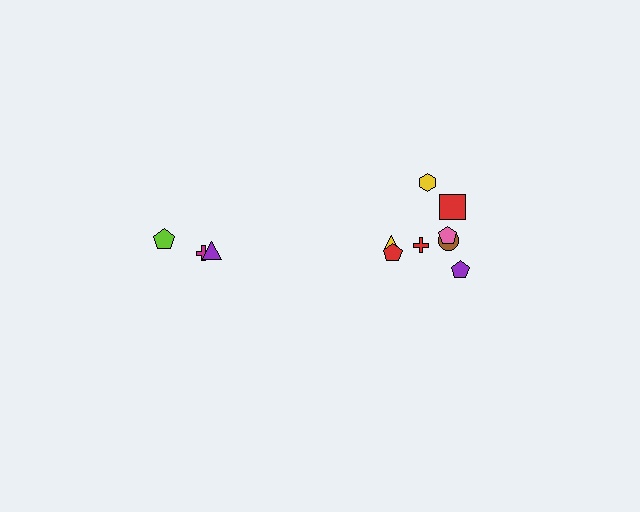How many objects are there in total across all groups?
There are 11 objects.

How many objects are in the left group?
There are 3 objects.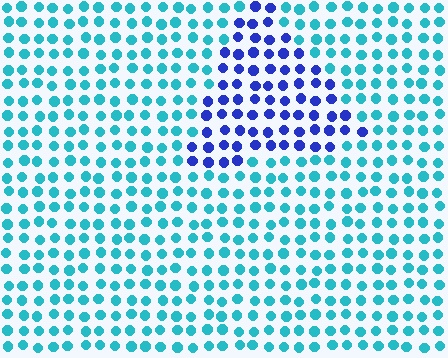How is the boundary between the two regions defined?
The boundary is defined purely by a slight shift in hue (about 51 degrees). Spacing, size, and orientation are identical on both sides.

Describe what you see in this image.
The image is filled with small cyan elements in a uniform arrangement. A triangle-shaped region is visible where the elements are tinted to a slightly different hue, forming a subtle color boundary.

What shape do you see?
I see a triangle.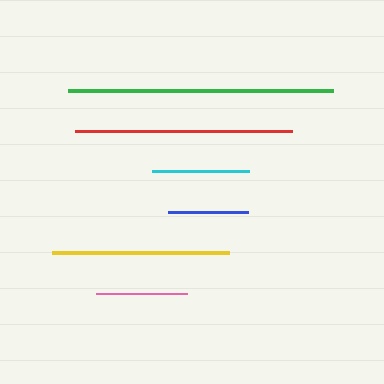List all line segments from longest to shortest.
From longest to shortest: green, red, yellow, cyan, pink, blue.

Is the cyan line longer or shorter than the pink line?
The cyan line is longer than the pink line.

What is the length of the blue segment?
The blue segment is approximately 80 pixels long.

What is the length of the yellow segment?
The yellow segment is approximately 178 pixels long.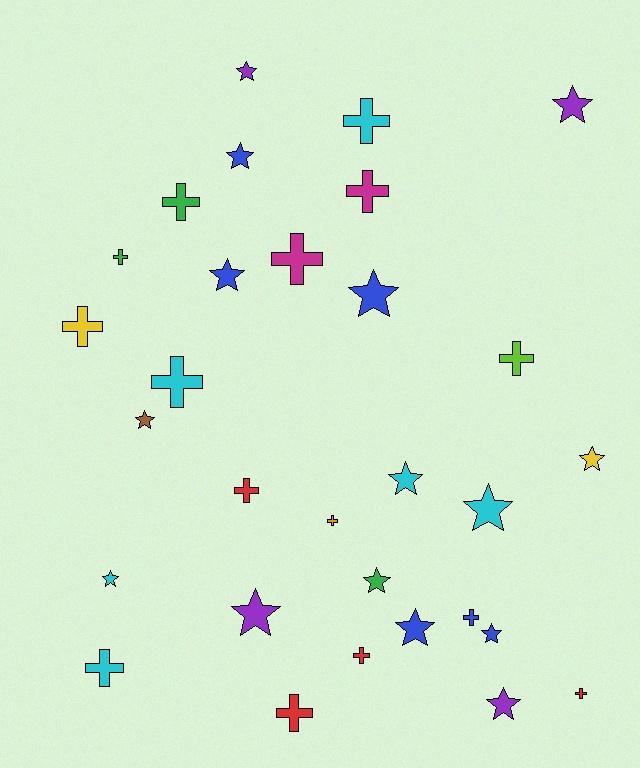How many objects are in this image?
There are 30 objects.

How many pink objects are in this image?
There are no pink objects.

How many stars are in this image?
There are 15 stars.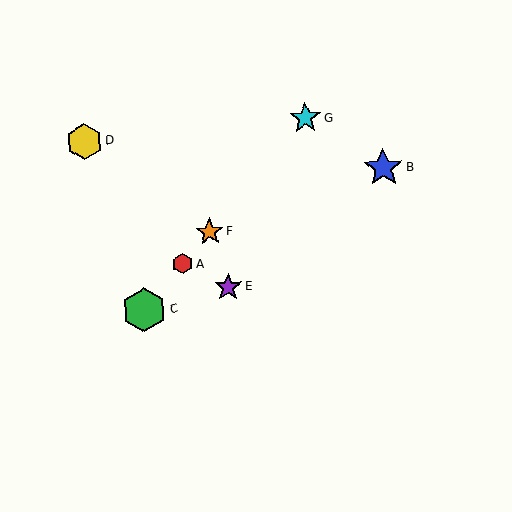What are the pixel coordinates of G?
Object G is at (305, 118).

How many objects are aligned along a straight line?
4 objects (A, C, F, G) are aligned along a straight line.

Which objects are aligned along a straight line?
Objects A, C, F, G are aligned along a straight line.